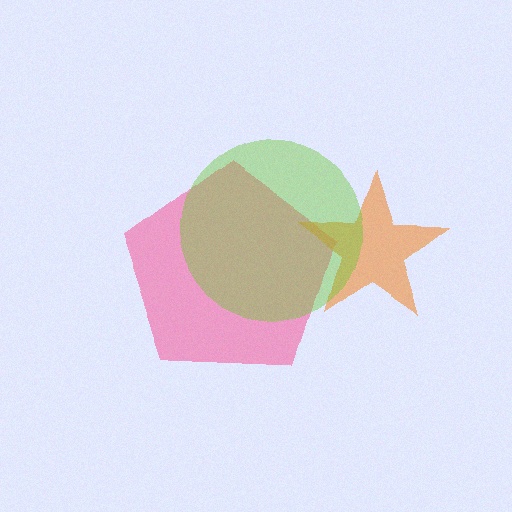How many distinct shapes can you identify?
There are 3 distinct shapes: a pink pentagon, an orange star, a lime circle.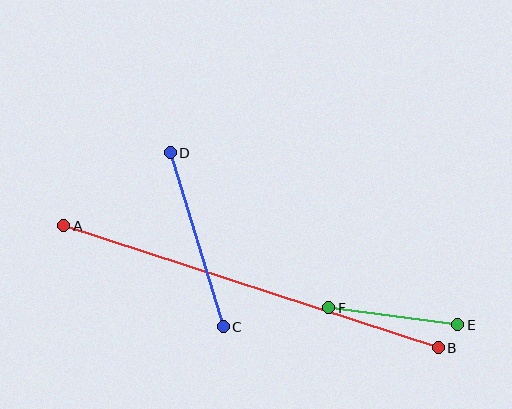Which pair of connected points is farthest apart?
Points A and B are farthest apart.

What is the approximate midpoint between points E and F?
The midpoint is at approximately (393, 316) pixels.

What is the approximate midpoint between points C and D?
The midpoint is at approximately (197, 240) pixels.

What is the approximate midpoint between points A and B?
The midpoint is at approximately (251, 287) pixels.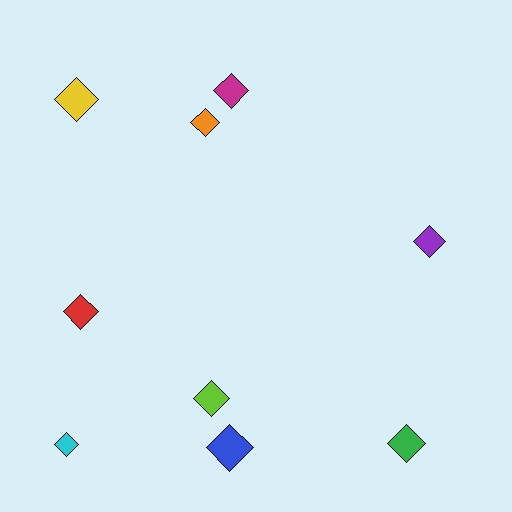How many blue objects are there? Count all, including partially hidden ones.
There is 1 blue object.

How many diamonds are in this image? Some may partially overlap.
There are 9 diamonds.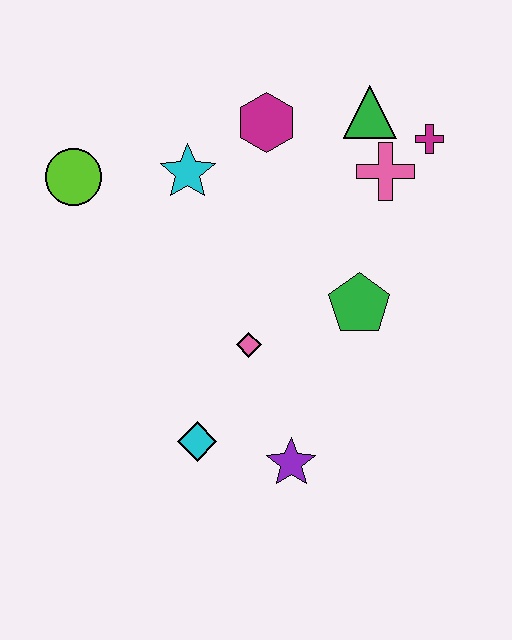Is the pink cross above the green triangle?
No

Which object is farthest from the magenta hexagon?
The purple star is farthest from the magenta hexagon.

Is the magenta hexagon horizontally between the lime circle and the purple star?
Yes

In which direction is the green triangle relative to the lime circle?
The green triangle is to the right of the lime circle.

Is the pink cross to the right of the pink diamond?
Yes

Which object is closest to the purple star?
The cyan diamond is closest to the purple star.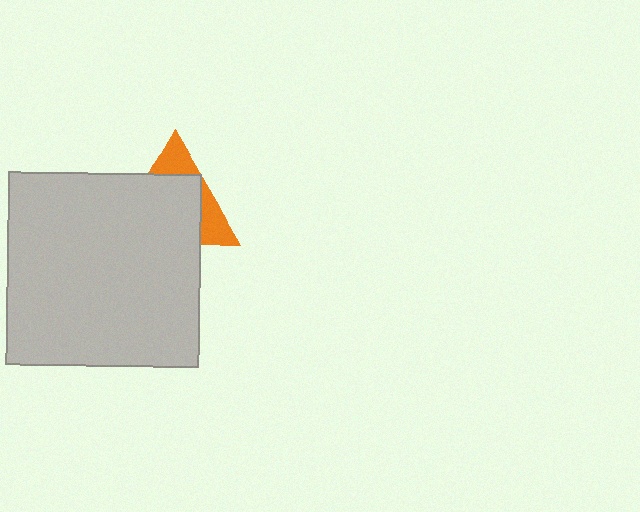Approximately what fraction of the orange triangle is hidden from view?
Roughly 68% of the orange triangle is hidden behind the light gray square.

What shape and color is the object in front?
The object in front is a light gray square.